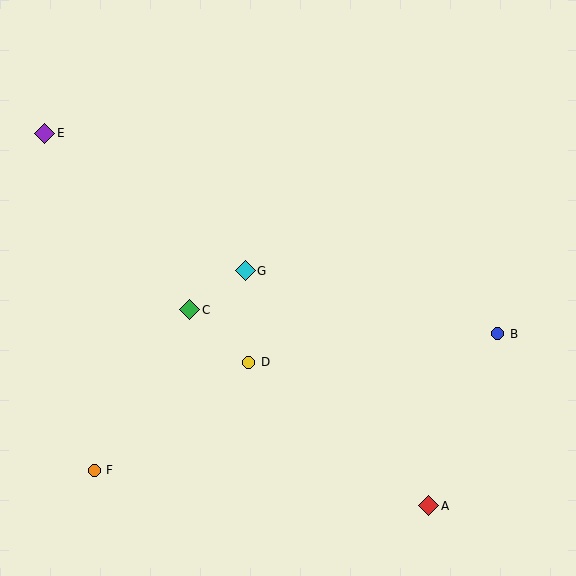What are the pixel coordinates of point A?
Point A is at (429, 506).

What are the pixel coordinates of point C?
Point C is at (190, 310).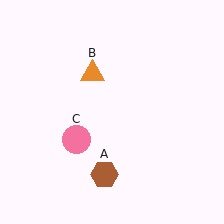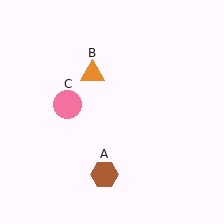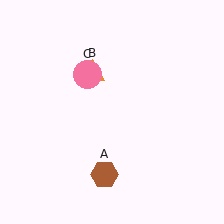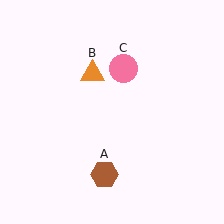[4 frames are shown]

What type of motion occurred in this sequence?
The pink circle (object C) rotated clockwise around the center of the scene.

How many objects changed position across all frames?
1 object changed position: pink circle (object C).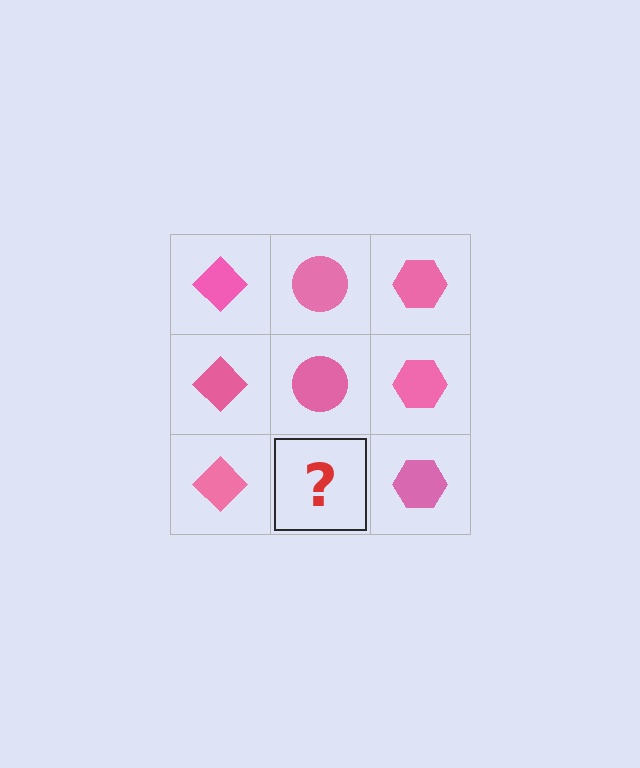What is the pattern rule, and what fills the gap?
The rule is that each column has a consistent shape. The gap should be filled with a pink circle.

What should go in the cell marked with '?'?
The missing cell should contain a pink circle.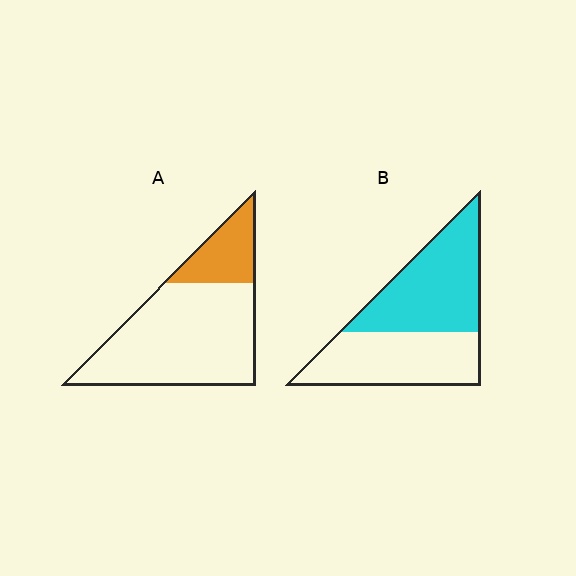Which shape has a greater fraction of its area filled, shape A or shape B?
Shape B.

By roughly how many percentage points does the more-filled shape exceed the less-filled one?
By roughly 30 percentage points (B over A).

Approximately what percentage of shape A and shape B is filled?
A is approximately 25% and B is approximately 55%.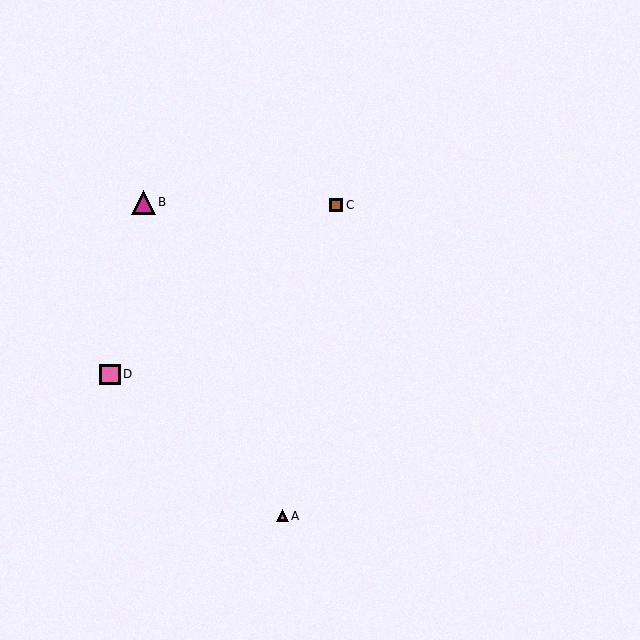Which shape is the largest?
The magenta triangle (labeled B) is the largest.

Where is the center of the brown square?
The center of the brown square is at (336, 205).